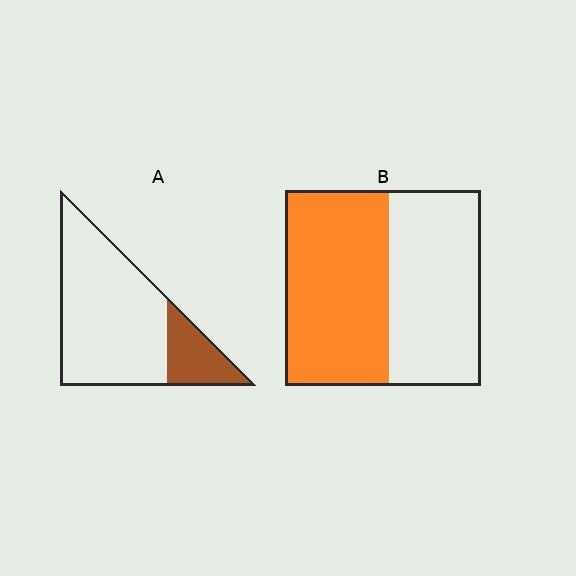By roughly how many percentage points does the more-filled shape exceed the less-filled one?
By roughly 30 percentage points (B over A).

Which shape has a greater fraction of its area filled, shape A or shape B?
Shape B.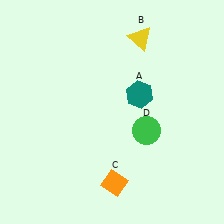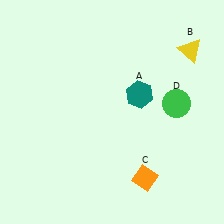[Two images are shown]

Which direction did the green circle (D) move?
The green circle (D) moved right.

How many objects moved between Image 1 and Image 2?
3 objects moved between the two images.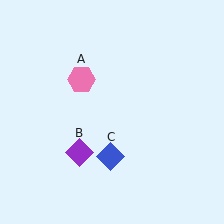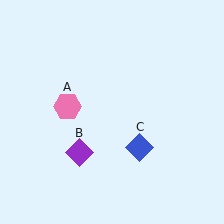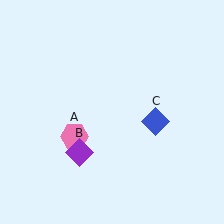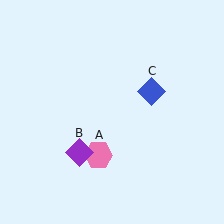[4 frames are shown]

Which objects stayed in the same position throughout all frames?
Purple diamond (object B) remained stationary.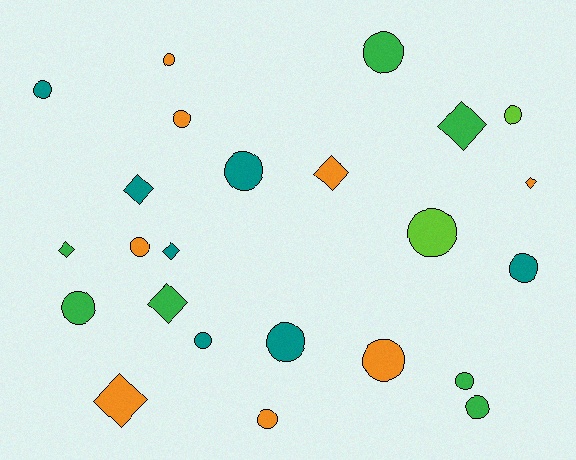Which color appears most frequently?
Orange, with 8 objects.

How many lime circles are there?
There are 2 lime circles.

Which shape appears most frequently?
Circle, with 16 objects.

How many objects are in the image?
There are 24 objects.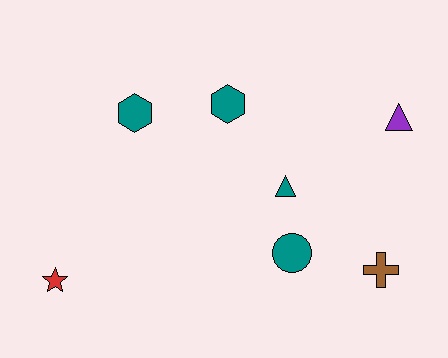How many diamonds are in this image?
There are no diamonds.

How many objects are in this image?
There are 7 objects.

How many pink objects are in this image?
There are no pink objects.